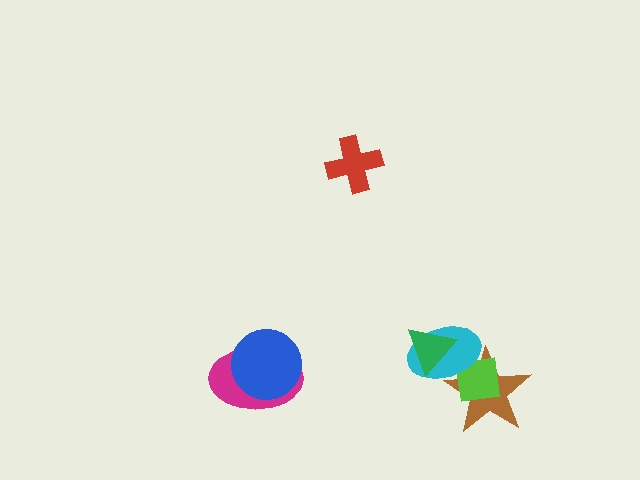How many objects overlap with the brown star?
2 objects overlap with the brown star.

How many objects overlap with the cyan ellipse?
3 objects overlap with the cyan ellipse.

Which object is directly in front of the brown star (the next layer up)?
The lime square is directly in front of the brown star.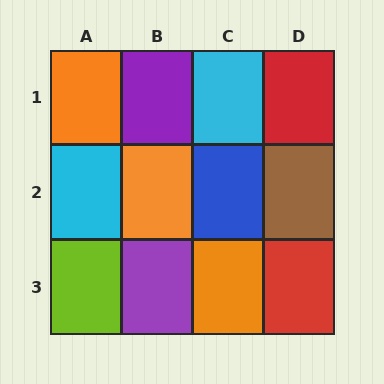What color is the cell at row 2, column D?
Brown.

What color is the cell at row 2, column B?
Orange.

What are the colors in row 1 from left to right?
Orange, purple, cyan, red.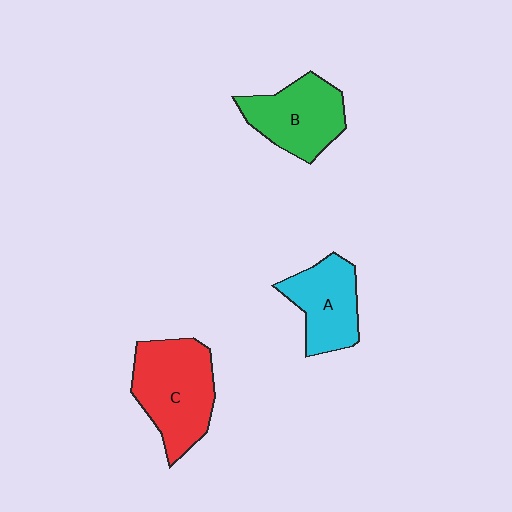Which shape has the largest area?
Shape C (red).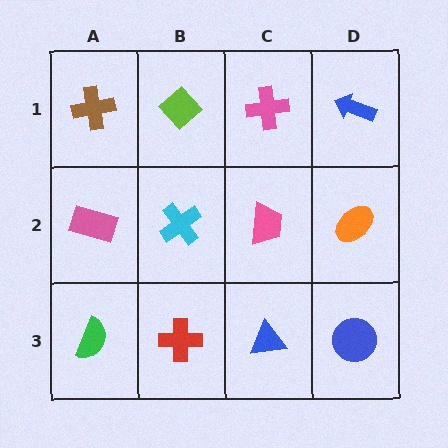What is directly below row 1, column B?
A cyan cross.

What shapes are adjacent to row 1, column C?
A pink trapezoid (row 2, column C), a lime diamond (row 1, column B), a blue arrow (row 1, column D).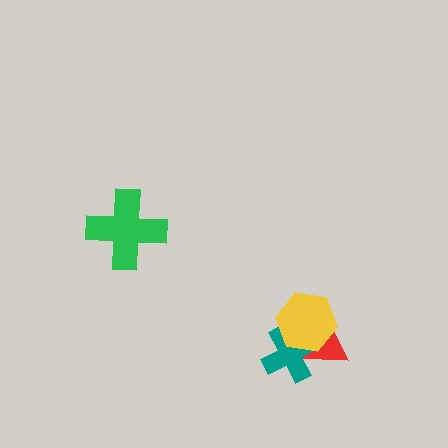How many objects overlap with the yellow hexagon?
2 objects overlap with the yellow hexagon.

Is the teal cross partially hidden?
Yes, it is partially covered by another shape.